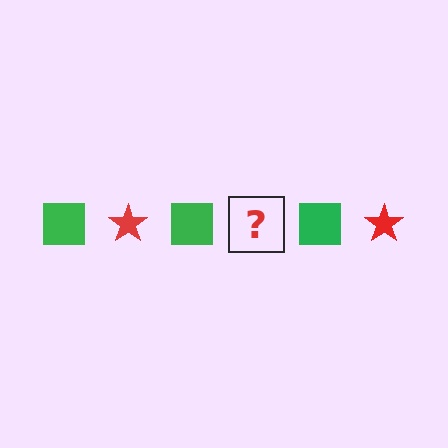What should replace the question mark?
The question mark should be replaced with a red star.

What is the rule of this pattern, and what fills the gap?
The rule is that the pattern alternates between green square and red star. The gap should be filled with a red star.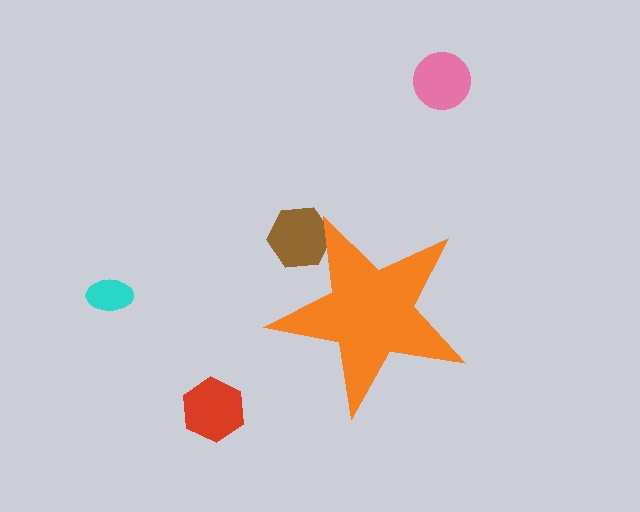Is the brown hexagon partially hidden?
Yes, the brown hexagon is partially hidden behind the orange star.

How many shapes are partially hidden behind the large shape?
1 shape is partially hidden.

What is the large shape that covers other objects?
An orange star.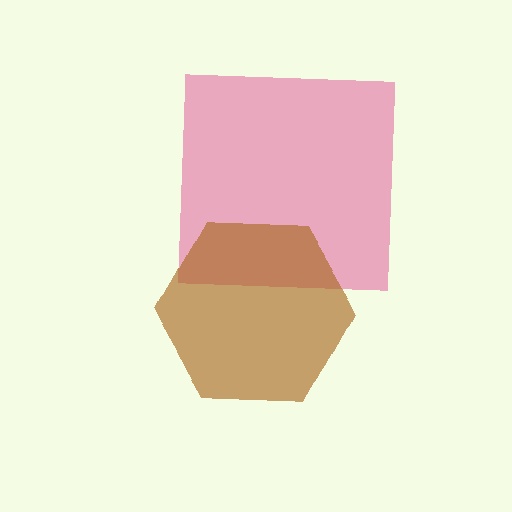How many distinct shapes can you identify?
There are 2 distinct shapes: a pink square, a brown hexagon.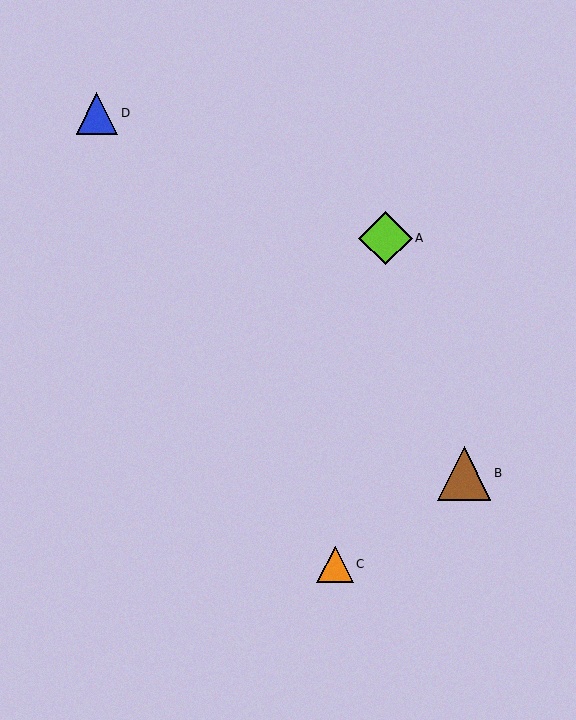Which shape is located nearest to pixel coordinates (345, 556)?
The orange triangle (labeled C) at (335, 564) is nearest to that location.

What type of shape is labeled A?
Shape A is a lime diamond.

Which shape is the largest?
The lime diamond (labeled A) is the largest.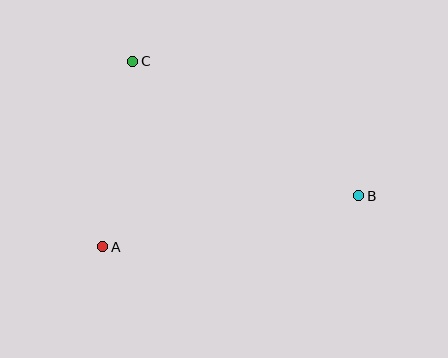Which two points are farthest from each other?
Points B and C are farthest from each other.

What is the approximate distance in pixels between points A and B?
The distance between A and B is approximately 261 pixels.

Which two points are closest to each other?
Points A and C are closest to each other.